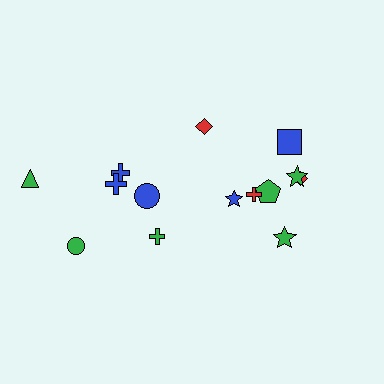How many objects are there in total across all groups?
There are 14 objects.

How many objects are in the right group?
There are 8 objects.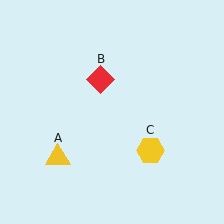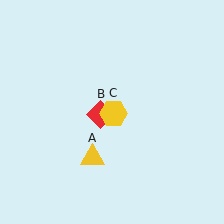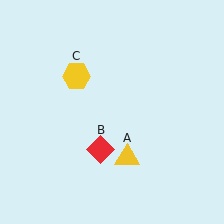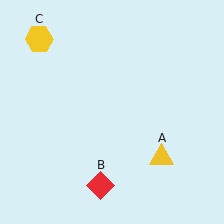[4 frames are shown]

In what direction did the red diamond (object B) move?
The red diamond (object B) moved down.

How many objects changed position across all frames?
3 objects changed position: yellow triangle (object A), red diamond (object B), yellow hexagon (object C).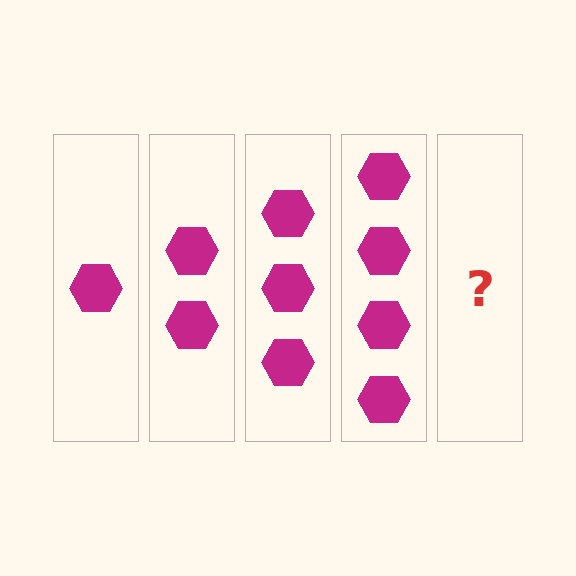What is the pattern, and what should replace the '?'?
The pattern is that each step adds one more hexagon. The '?' should be 5 hexagons.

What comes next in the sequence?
The next element should be 5 hexagons.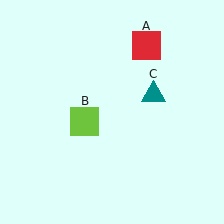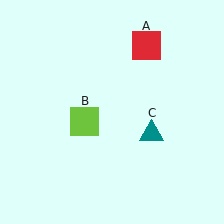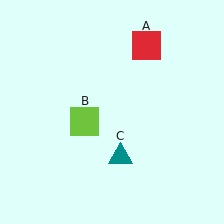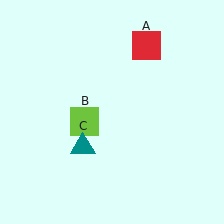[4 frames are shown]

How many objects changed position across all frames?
1 object changed position: teal triangle (object C).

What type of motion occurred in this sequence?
The teal triangle (object C) rotated clockwise around the center of the scene.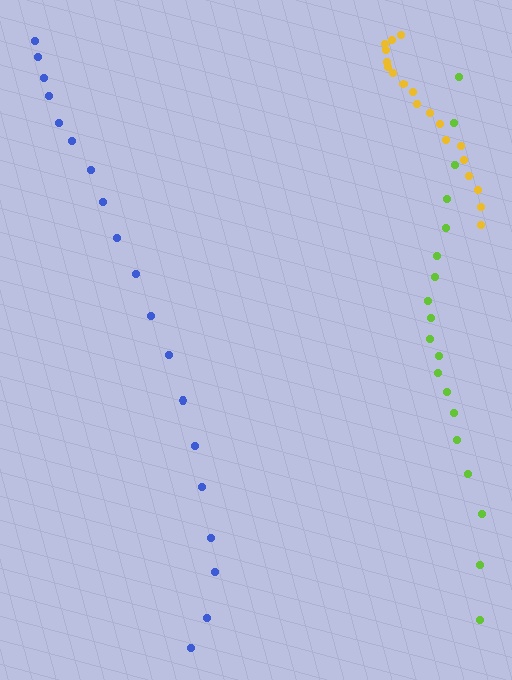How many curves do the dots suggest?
There are 3 distinct paths.